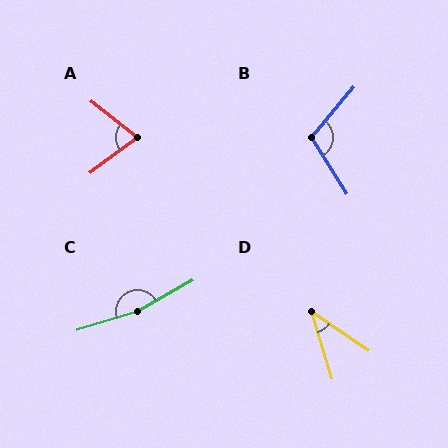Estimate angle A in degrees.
Approximately 75 degrees.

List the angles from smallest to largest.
D (39°), A (75°), B (108°), C (167°).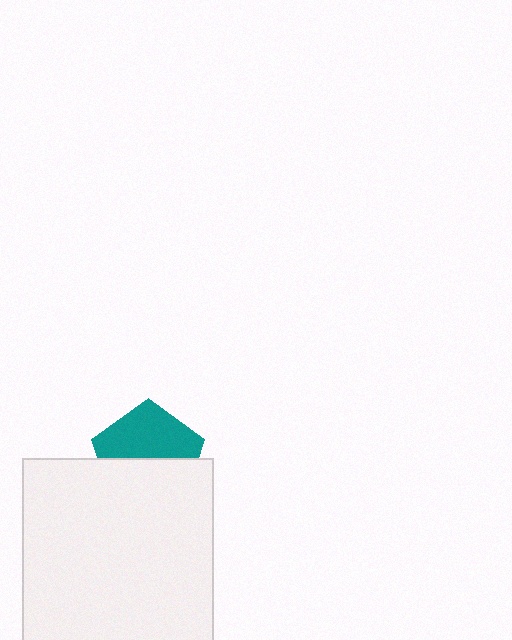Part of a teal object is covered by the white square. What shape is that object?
It is a pentagon.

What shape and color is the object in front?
The object in front is a white square.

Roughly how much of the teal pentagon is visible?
About half of it is visible (roughly 51%).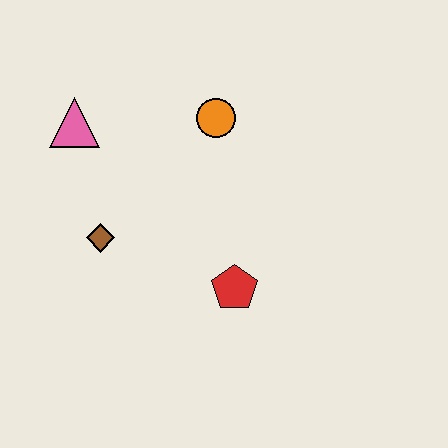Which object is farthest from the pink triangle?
The red pentagon is farthest from the pink triangle.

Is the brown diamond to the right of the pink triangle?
Yes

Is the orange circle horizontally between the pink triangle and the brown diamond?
No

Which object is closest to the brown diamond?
The pink triangle is closest to the brown diamond.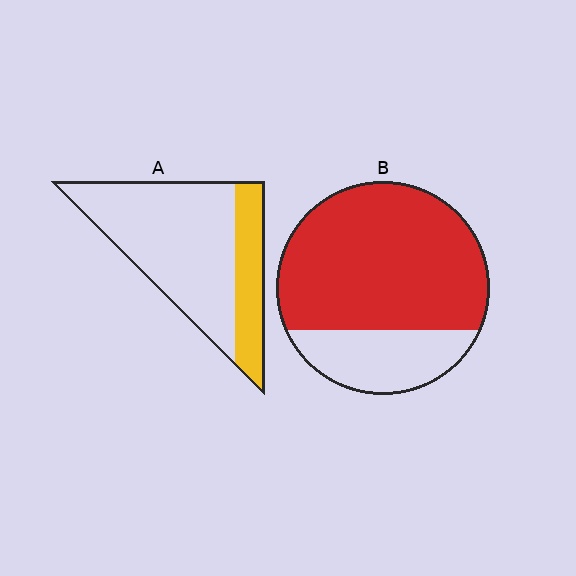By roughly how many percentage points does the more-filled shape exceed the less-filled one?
By roughly 50 percentage points (B over A).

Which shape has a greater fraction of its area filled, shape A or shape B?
Shape B.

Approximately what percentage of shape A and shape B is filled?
A is approximately 25% and B is approximately 75%.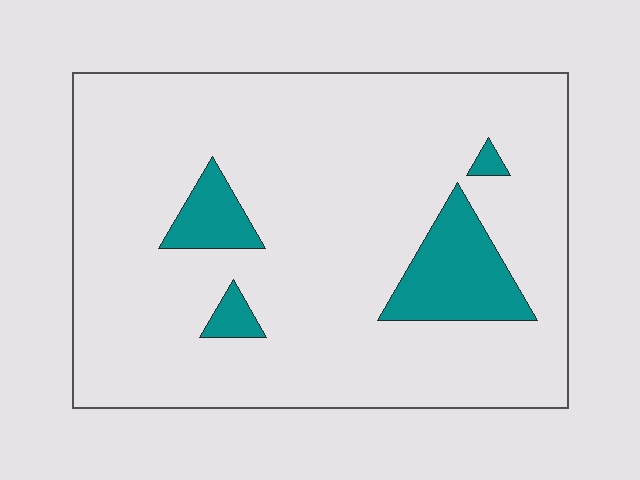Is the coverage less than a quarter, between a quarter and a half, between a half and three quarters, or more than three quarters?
Less than a quarter.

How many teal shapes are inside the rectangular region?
4.